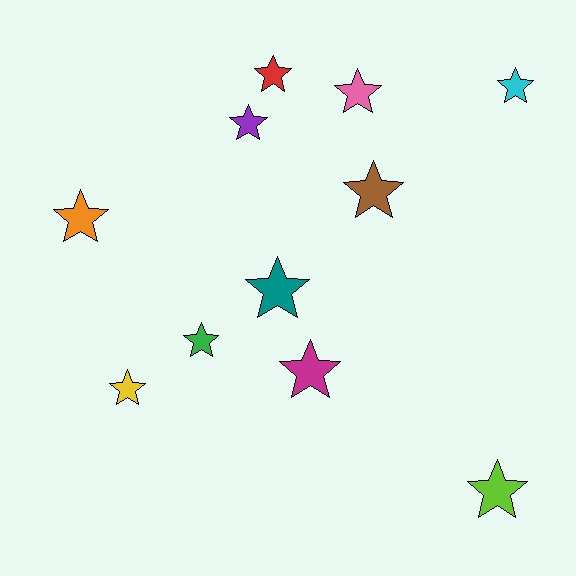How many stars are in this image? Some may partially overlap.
There are 11 stars.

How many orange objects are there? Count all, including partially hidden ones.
There is 1 orange object.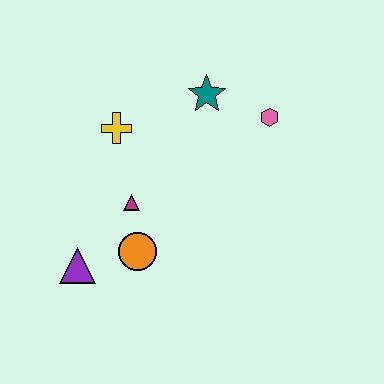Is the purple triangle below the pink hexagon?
Yes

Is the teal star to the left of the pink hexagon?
Yes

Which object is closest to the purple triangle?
The orange circle is closest to the purple triangle.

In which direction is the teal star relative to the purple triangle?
The teal star is above the purple triangle.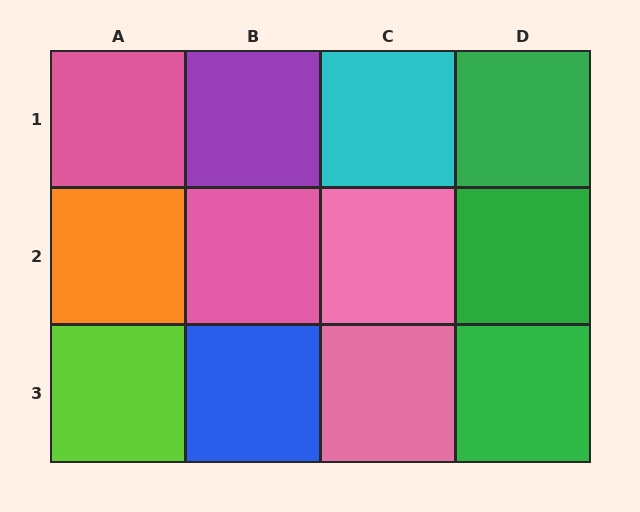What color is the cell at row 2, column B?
Pink.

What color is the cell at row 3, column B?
Blue.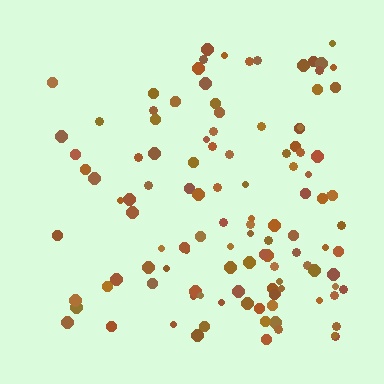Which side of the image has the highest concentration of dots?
The right.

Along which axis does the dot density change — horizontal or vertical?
Horizontal.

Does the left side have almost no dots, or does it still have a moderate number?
Still a moderate number, just noticeably fewer than the right.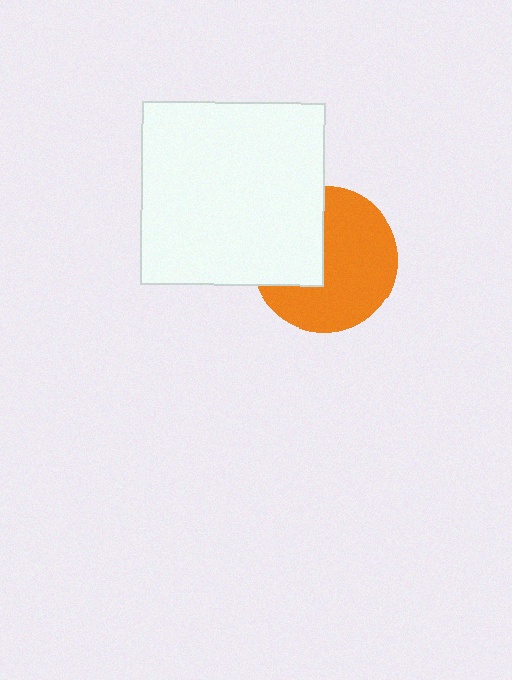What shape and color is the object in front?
The object in front is a white square.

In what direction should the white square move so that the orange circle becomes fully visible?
The white square should move left. That is the shortest direction to clear the overlap and leave the orange circle fully visible.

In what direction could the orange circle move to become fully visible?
The orange circle could move right. That would shift it out from behind the white square entirely.